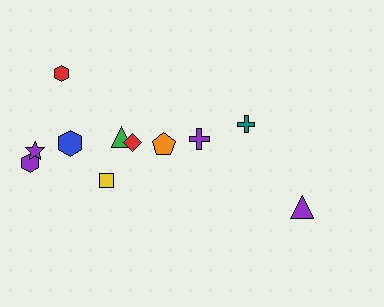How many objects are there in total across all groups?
There are 11 objects.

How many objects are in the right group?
There are 3 objects.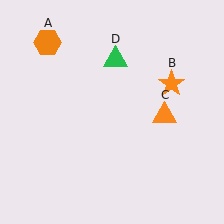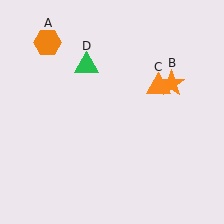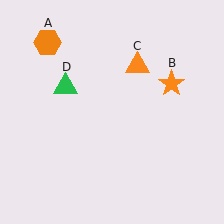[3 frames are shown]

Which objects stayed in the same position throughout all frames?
Orange hexagon (object A) and orange star (object B) remained stationary.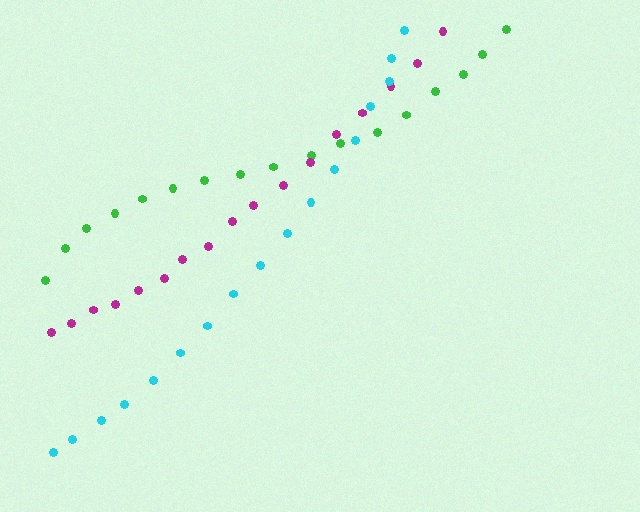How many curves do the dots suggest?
There are 3 distinct paths.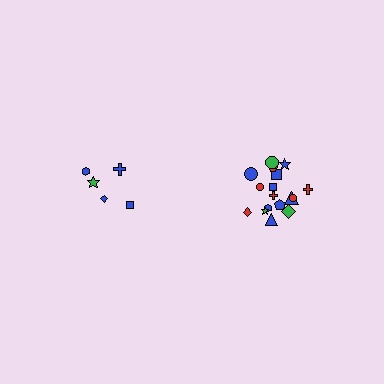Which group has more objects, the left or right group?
The right group.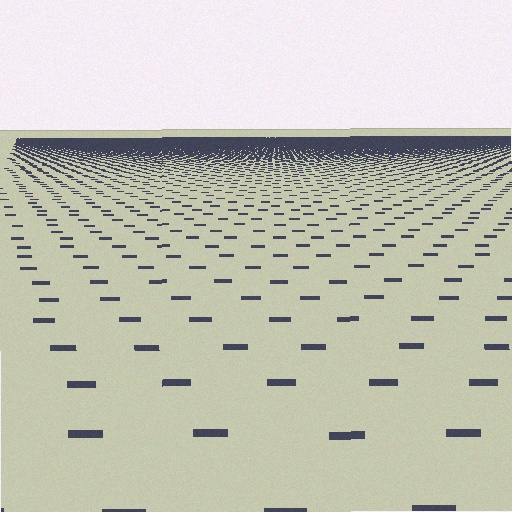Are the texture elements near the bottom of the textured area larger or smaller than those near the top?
Larger. Near the bottom, elements are closer to the viewer and appear at a bigger on-screen size.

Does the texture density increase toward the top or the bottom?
Density increases toward the top.